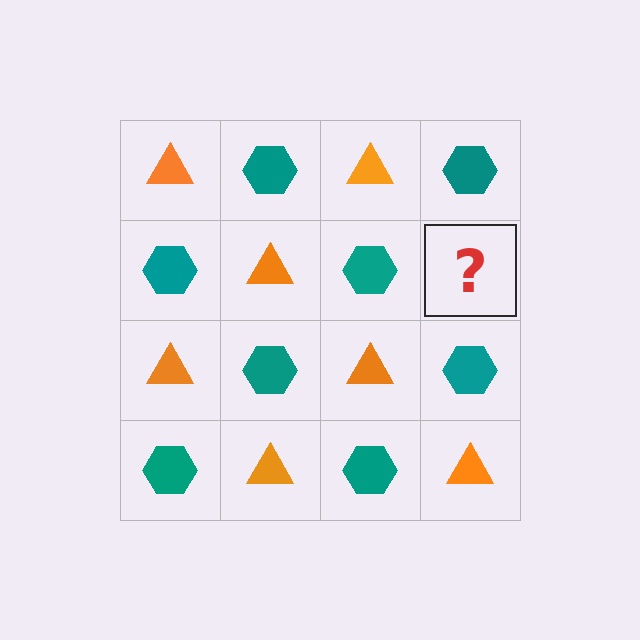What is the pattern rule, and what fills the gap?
The rule is that it alternates orange triangle and teal hexagon in a checkerboard pattern. The gap should be filled with an orange triangle.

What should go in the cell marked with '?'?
The missing cell should contain an orange triangle.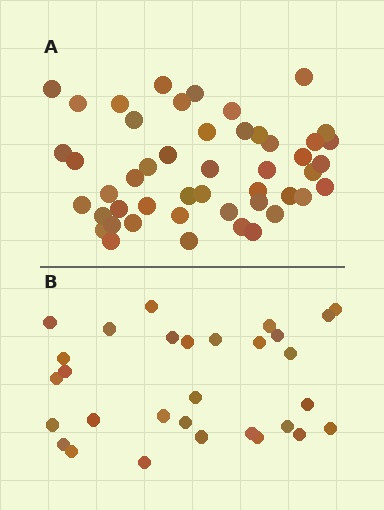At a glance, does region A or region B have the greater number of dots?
Region A (the top region) has more dots.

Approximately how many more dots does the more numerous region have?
Region A has approximately 20 more dots than region B.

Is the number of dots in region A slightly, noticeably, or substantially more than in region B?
Region A has substantially more. The ratio is roughly 1.6 to 1.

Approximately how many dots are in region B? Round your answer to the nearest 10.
About 30 dots.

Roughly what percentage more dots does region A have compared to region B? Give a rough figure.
About 60% more.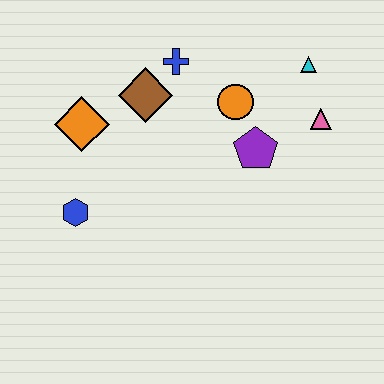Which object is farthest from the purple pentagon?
The blue hexagon is farthest from the purple pentagon.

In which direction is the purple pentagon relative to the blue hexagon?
The purple pentagon is to the right of the blue hexagon.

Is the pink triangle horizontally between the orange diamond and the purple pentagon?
No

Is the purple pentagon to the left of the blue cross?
No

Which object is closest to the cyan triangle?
The pink triangle is closest to the cyan triangle.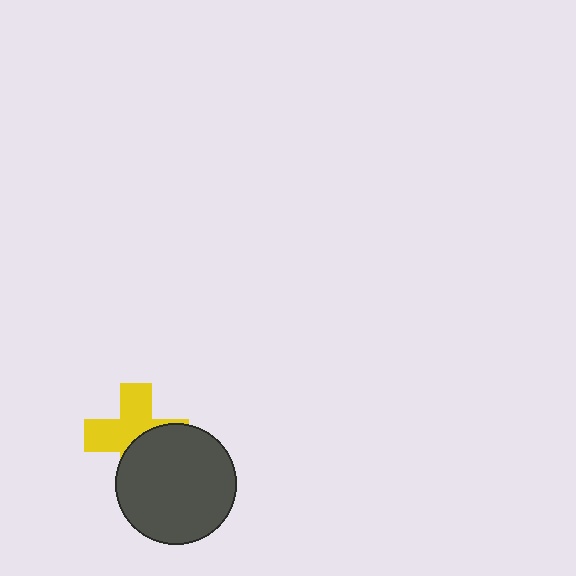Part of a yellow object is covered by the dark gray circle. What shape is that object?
It is a cross.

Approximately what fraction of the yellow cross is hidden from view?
Roughly 44% of the yellow cross is hidden behind the dark gray circle.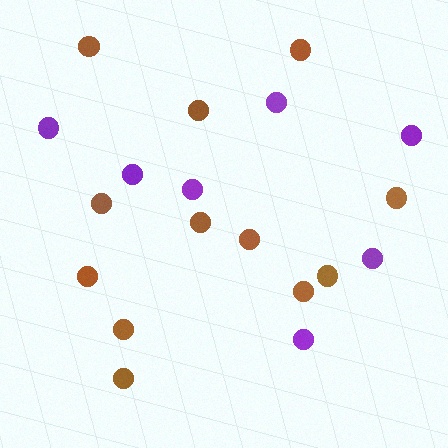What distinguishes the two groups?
There are 2 groups: one group of brown circles (12) and one group of purple circles (7).